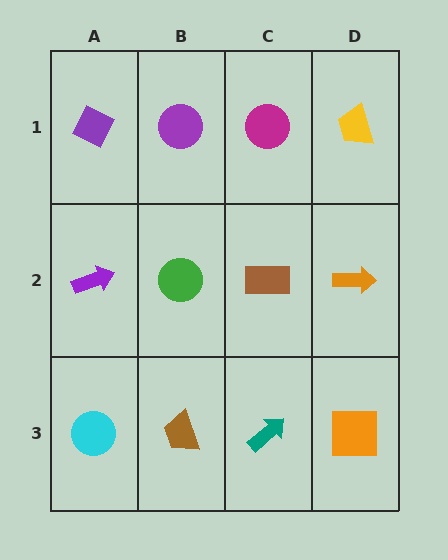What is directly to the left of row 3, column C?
A brown trapezoid.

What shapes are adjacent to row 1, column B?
A green circle (row 2, column B), a purple diamond (row 1, column A), a magenta circle (row 1, column C).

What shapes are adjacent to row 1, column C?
A brown rectangle (row 2, column C), a purple circle (row 1, column B), a yellow trapezoid (row 1, column D).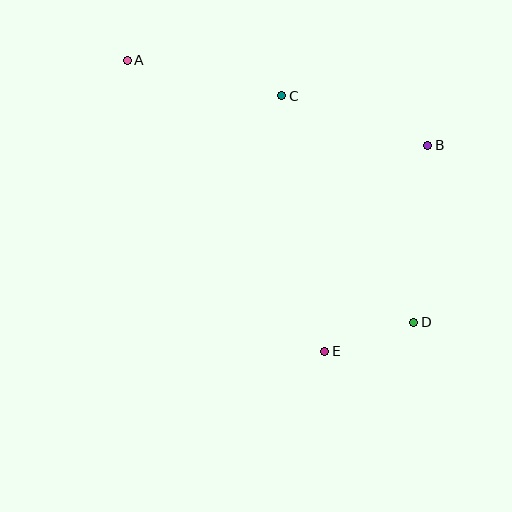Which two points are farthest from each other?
Points A and D are farthest from each other.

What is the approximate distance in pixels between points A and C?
The distance between A and C is approximately 158 pixels.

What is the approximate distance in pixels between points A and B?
The distance between A and B is approximately 312 pixels.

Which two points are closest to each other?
Points D and E are closest to each other.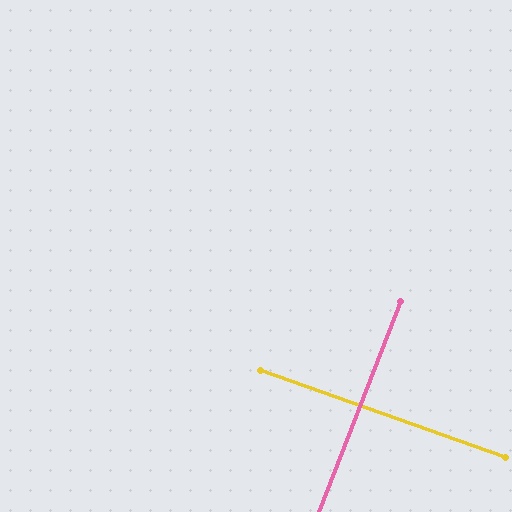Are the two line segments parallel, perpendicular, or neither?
Perpendicular — they meet at approximately 88°.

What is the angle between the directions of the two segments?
Approximately 88 degrees.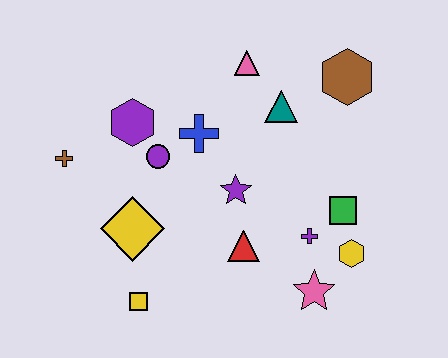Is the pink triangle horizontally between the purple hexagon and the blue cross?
No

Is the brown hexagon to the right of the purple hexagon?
Yes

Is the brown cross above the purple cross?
Yes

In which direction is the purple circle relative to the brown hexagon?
The purple circle is to the left of the brown hexagon.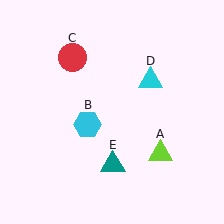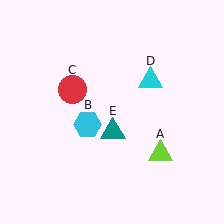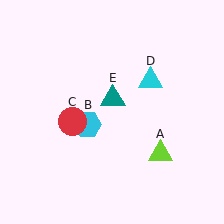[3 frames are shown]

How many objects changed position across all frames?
2 objects changed position: red circle (object C), teal triangle (object E).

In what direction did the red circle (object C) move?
The red circle (object C) moved down.